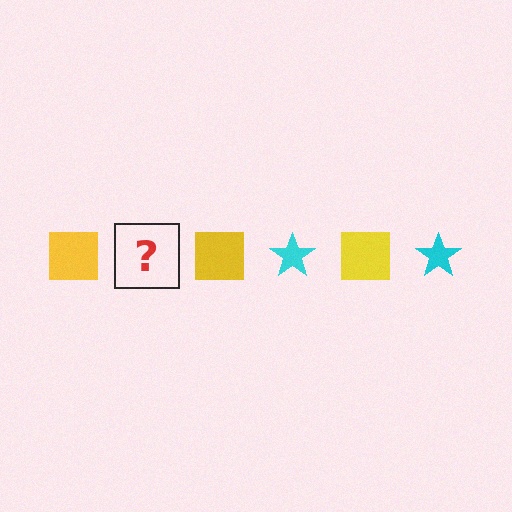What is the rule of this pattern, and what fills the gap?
The rule is that the pattern alternates between yellow square and cyan star. The gap should be filled with a cyan star.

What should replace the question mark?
The question mark should be replaced with a cyan star.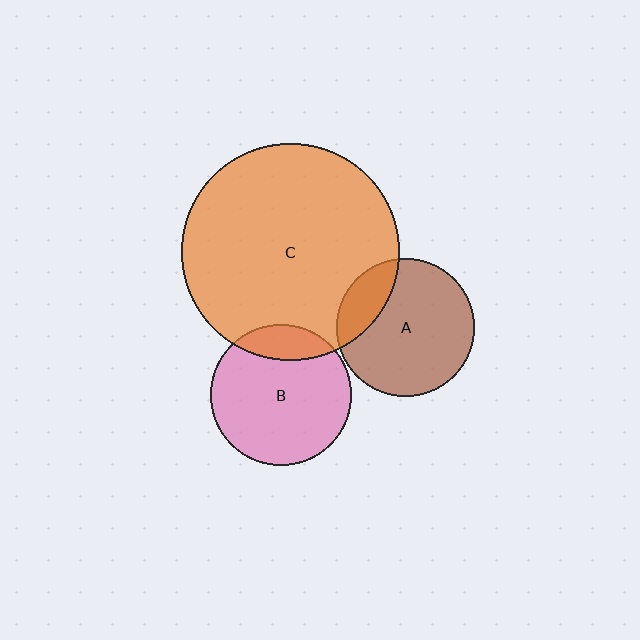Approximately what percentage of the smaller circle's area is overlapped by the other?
Approximately 20%.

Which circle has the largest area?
Circle C (orange).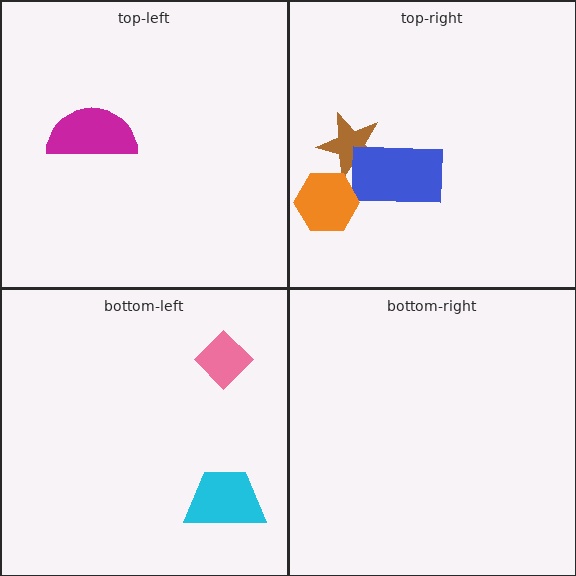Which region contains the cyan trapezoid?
The bottom-left region.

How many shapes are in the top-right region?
3.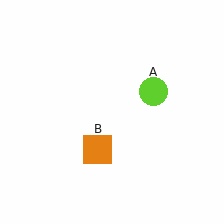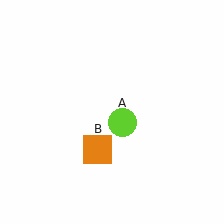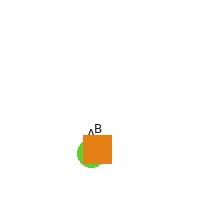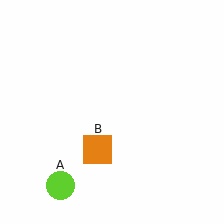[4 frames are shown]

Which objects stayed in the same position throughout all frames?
Orange square (object B) remained stationary.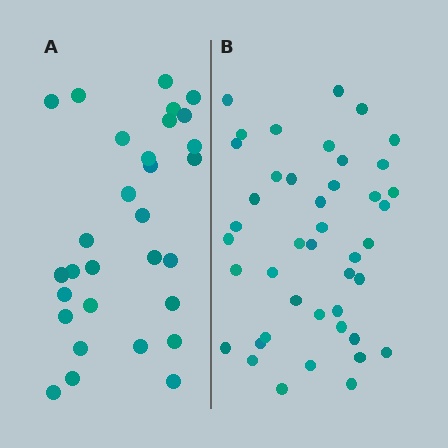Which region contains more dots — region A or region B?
Region B (the right region) has more dots.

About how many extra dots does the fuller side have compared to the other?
Region B has approximately 15 more dots than region A.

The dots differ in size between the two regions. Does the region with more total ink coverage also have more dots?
No. Region A has more total ink coverage because its dots are larger, but region B actually contains more individual dots. Total area can be misleading — the number of items is what matters here.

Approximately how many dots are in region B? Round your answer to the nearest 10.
About 40 dots. (The exact count is 43, which rounds to 40.)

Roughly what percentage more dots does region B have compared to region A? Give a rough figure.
About 45% more.